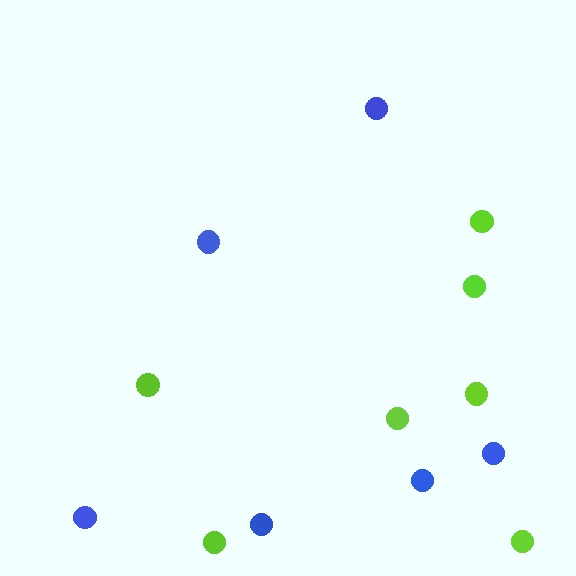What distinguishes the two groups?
There are 2 groups: one group of blue circles (6) and one group of lime circles (7).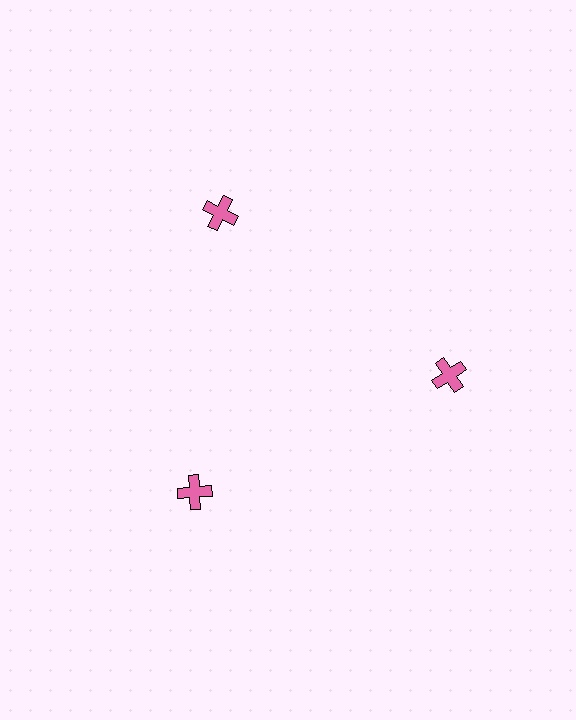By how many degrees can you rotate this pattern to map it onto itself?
The pattern maps onto itself every 120 degrees of rotation.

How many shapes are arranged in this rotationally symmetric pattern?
There are 3 shapes, arranged in 3 groups of 1.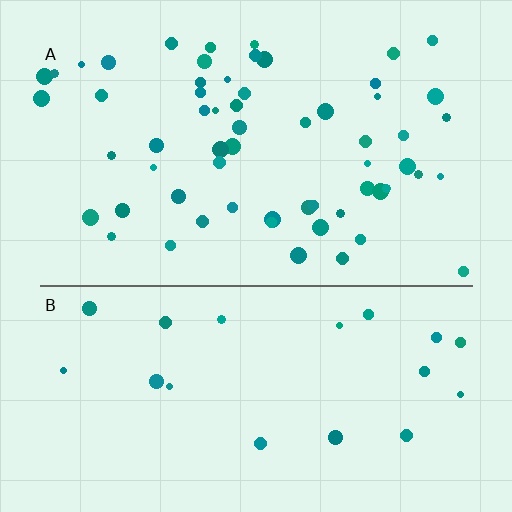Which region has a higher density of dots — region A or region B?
A (the top).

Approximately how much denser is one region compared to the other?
Approximately 2.8× — region A over region B.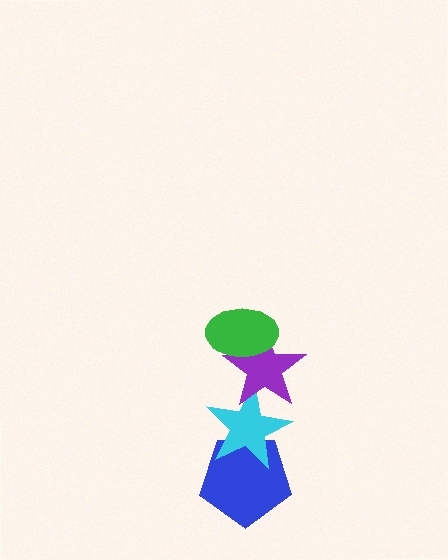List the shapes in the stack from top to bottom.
From top to bottom: the green ellipse, the purple star, the cyan star, the blue pentagon.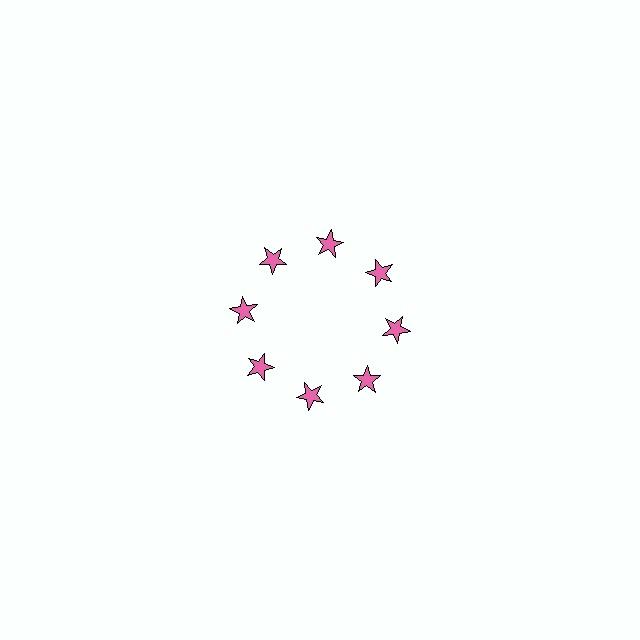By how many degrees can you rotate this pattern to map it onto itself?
The pattern maps onto itself every 45 degrees of rotation.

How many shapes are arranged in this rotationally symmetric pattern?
There are 8 shapes, arranged in 8 groups of 1.